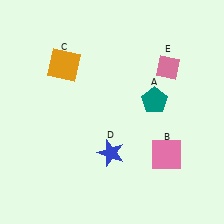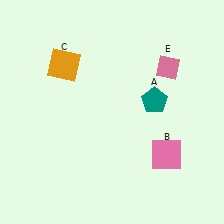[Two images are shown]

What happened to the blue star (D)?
The blue star (D) was removed in Image 2. It was in the bottom-left area of Image 1.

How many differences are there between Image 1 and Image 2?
There is 1 difference between the two images.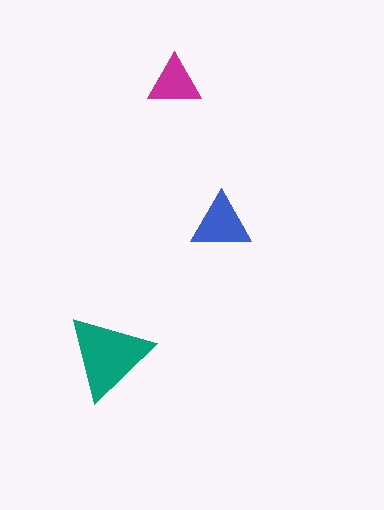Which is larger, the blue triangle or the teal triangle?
The teal one.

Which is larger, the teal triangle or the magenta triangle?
The teal one.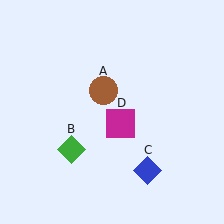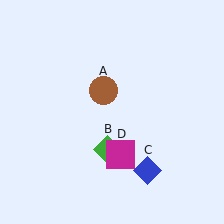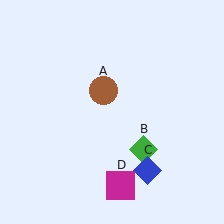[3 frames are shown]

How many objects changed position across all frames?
2 objects changed position: green diamond (object B), magenta square (object D).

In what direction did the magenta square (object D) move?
The magenta square (object D) moved down.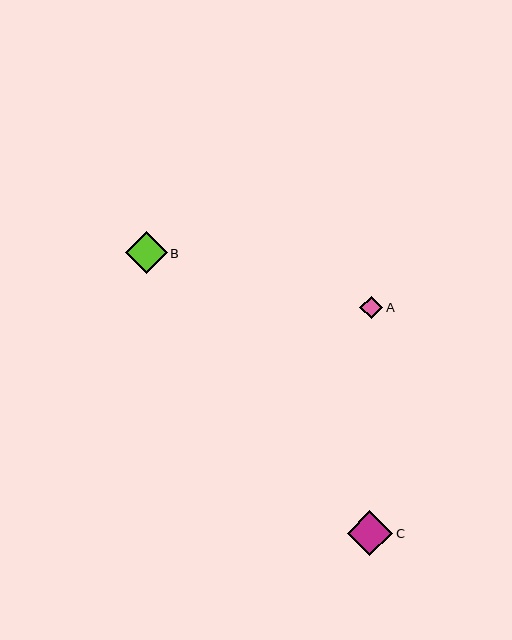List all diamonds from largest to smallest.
From largest to smallest: C, B, A.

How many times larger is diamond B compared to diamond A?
Diamond B is approximately 1.8 times the size of diamond A.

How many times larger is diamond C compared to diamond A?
Diamond C is approximately 2.0 times the size of diamond A.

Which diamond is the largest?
Diamond C is the largest with a size of approximately 45 pixels.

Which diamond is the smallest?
Diamond A is the smallest with a size of approximately 23 pixels.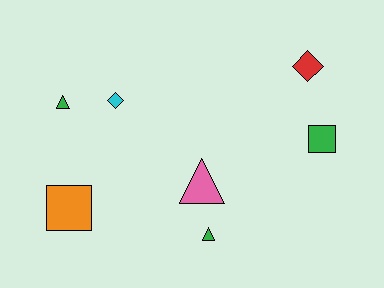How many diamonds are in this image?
There are 2 diamonds.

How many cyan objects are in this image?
There is 1 cyan object.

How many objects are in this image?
There are 7 objects.